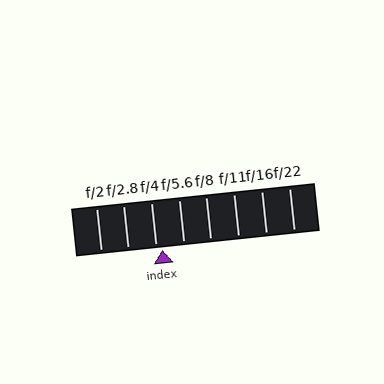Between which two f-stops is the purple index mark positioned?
The index mark is between f/4 and f/5.6.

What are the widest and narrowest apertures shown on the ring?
The widest aperture shown is f/2 and the narrowest is f/22.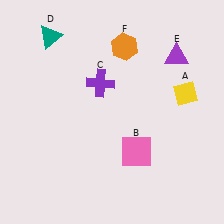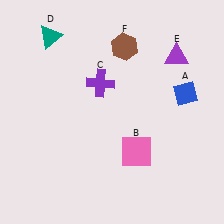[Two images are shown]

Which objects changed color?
A changed from yellow to blue. F changed from orange to brown.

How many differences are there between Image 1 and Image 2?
There are 2 differences between the two images.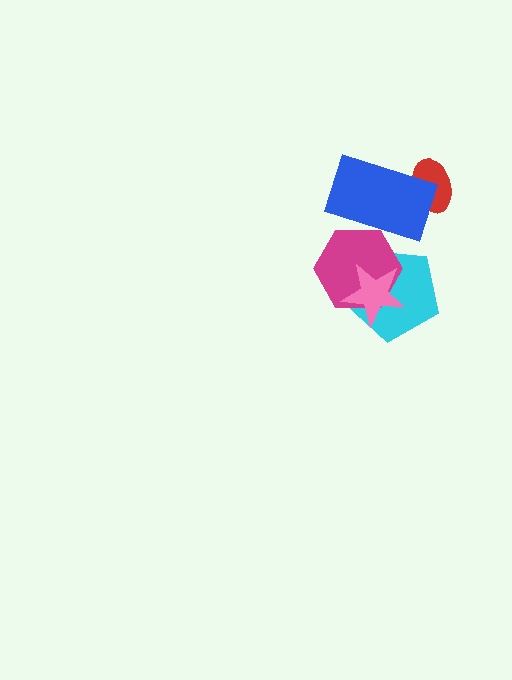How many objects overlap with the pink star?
2 objects overlap with the pink star.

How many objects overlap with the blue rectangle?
2 objects overlap with the blue rectangle.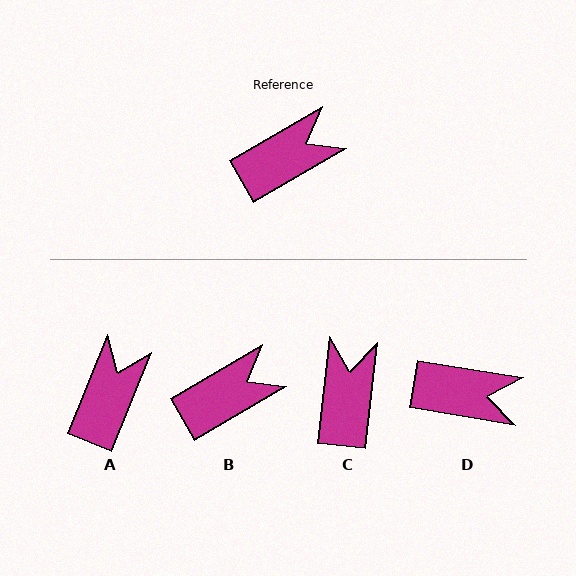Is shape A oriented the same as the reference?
No, it is off by about 38 degrees.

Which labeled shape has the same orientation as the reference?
B.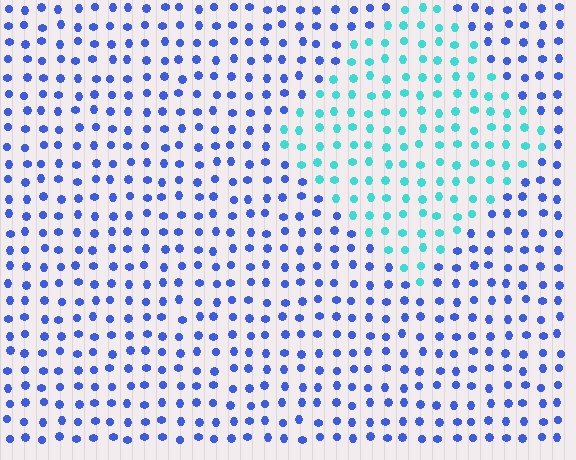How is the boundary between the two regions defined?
The boundary is defined purely by a slight shift in hue (about 52 degrees). Spacing, size, and orientation are identical on both sides.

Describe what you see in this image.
The image is filled with small blue elements in a uniform arrangement. A diamond-shaped region is visible where the elements are tinted to a slightly different hue, forming a subtle color boundary.